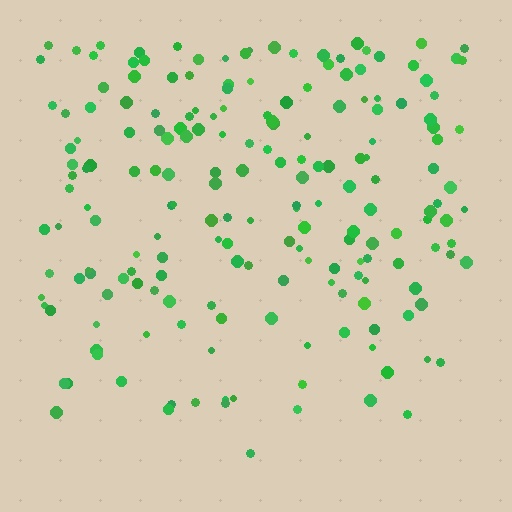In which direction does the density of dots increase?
From bottom to top, with the top side densest.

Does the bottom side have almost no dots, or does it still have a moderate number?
Still a moderate number, just noticeably fewer than the top.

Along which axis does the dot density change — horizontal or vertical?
Vertical.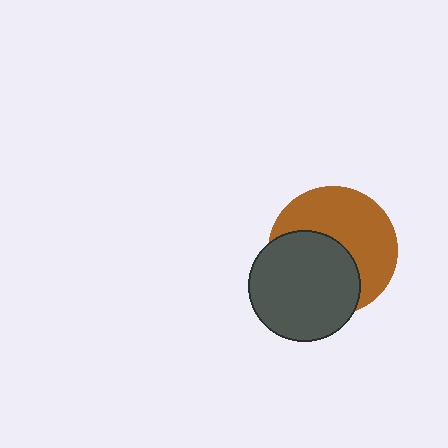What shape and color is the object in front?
The object in front is a dark gray circle.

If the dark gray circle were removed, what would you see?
You would see the complete brown circle.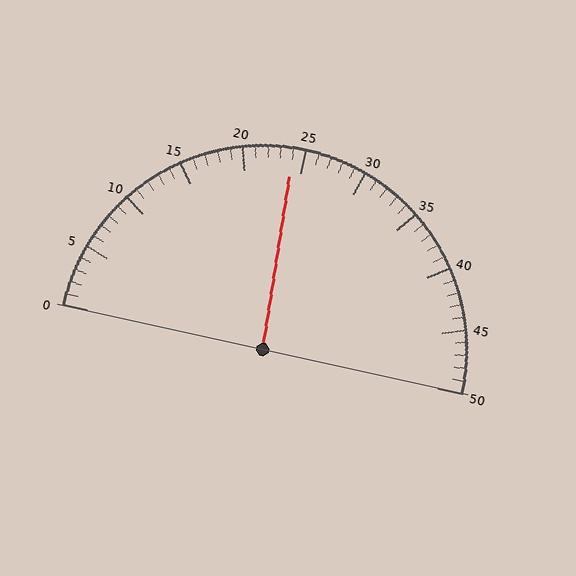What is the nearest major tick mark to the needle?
The nearest major tick mark is 25.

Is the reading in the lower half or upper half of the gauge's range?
The reading is in the lower half of the range (0 to 50).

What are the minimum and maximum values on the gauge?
The gauge ranges from 0 to 50.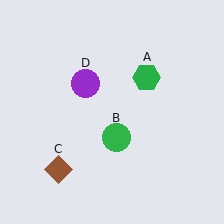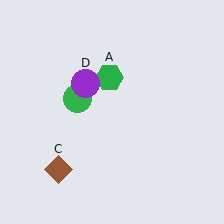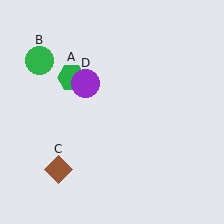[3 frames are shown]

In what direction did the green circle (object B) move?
The green circle (object B) moved up and to the left.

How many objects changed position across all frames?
2 objects changed position: green hexagon (object A), green circle (object B).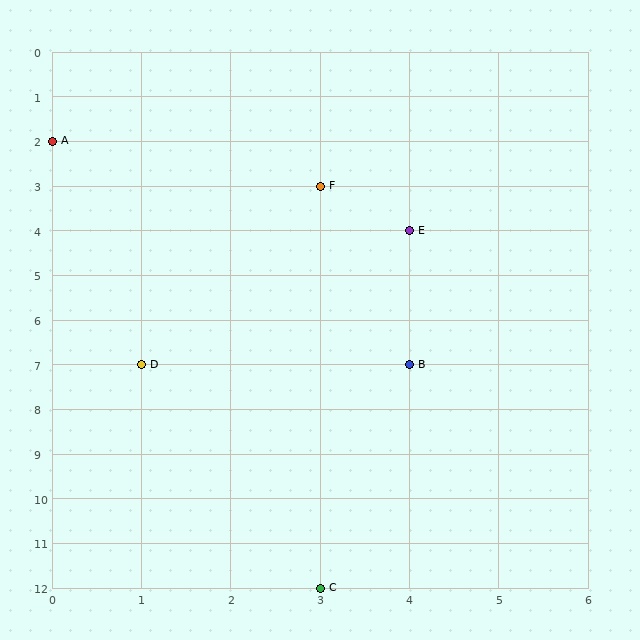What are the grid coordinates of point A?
Point A is at grid coordinates (0, 2).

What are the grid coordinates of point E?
Point E is at grid coordinates (4, 4).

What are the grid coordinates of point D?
Point D is at grid coordinates (1, 7).